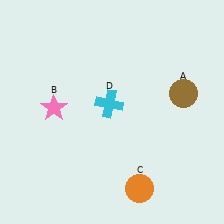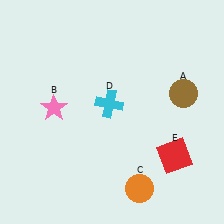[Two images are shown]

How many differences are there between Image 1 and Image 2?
There is 1 difference between the two images.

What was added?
A red square (E) was added in Image 2.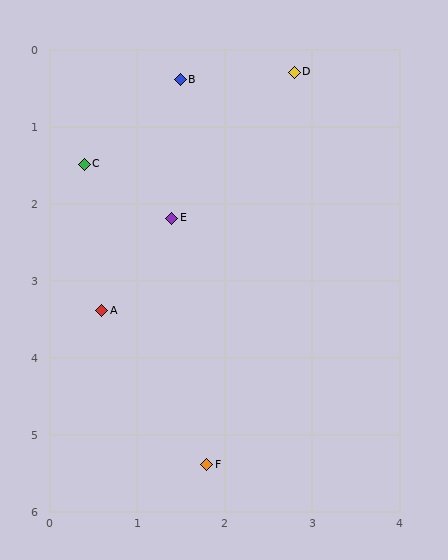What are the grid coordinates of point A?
Point A is at approximately (0.6, 3.4).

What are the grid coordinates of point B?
Point B is at approximately (1.5, 0.4).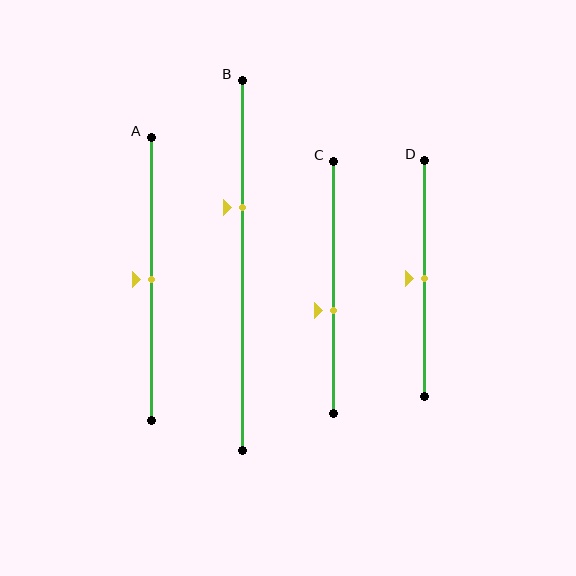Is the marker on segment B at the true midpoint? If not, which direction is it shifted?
No, the marker on segment B is shifted upward by about 16% of the segment length.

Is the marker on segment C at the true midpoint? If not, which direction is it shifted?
No, the marker on segment C is shifted downward by about 9% of the segment length.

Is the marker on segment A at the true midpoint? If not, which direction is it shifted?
Yes, the marker on segment A is at the true midpoint.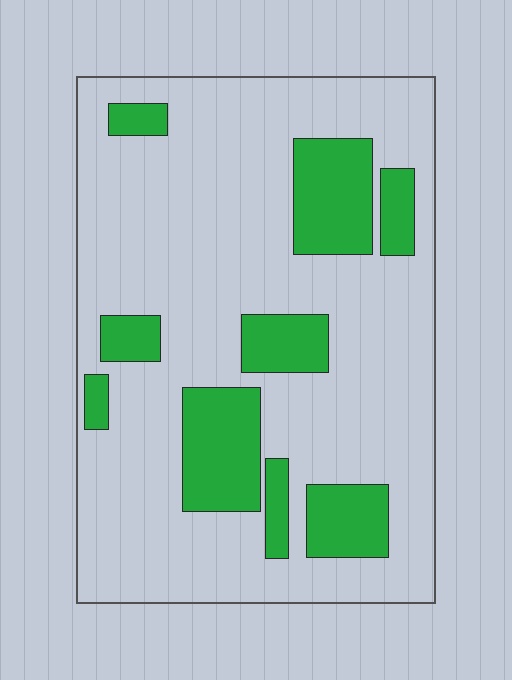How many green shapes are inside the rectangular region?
9.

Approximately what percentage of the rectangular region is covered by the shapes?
Approximately 20%.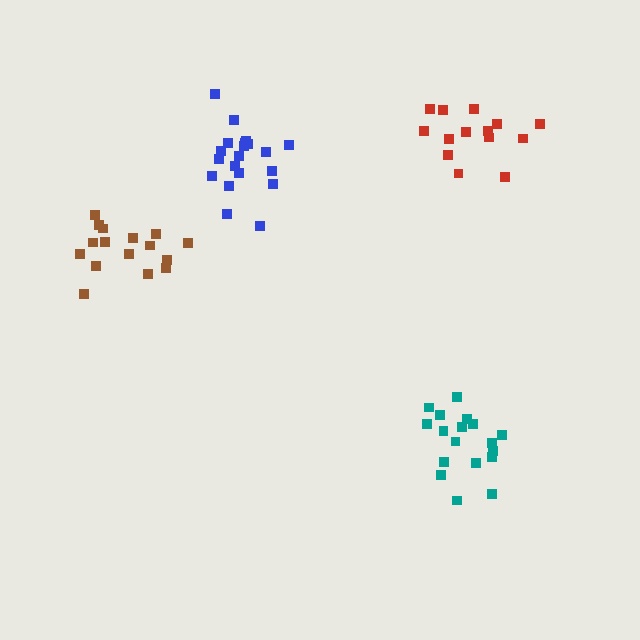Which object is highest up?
The red cluster is topmost.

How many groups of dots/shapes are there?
There are 4 groups.